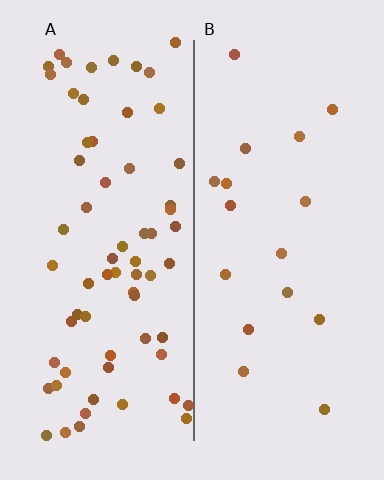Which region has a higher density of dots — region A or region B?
A (the left).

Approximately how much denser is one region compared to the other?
Approximately 3.8× — region A over region B.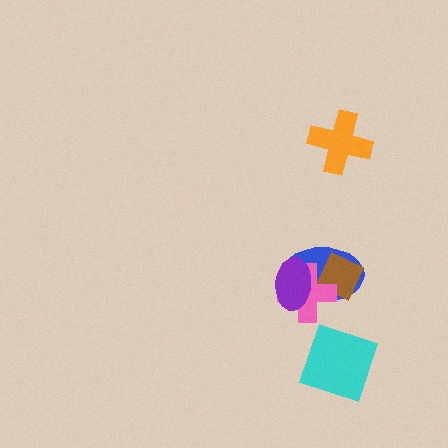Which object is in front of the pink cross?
The purple ellipse is in front of the pink cross.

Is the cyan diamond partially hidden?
No, no other shape covers it.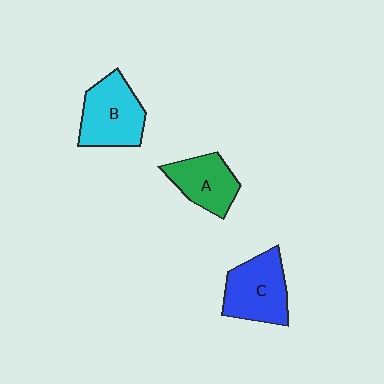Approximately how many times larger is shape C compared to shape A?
Approximately 1.3 times.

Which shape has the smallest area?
Shape A (green).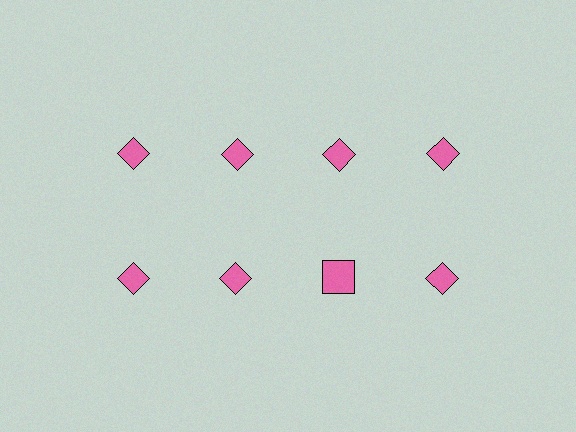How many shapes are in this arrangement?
There are 8 shapes arranged in a grid pattern.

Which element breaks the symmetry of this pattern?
The pink square in the second row, center column breaks the symmetry. All other shapes are pink diamonds.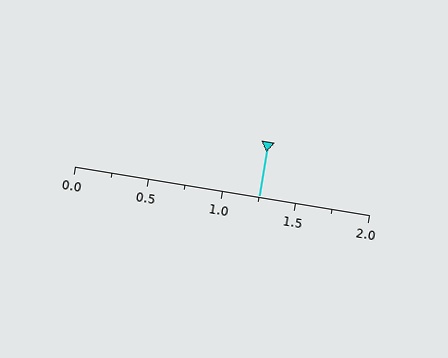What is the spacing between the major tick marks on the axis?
The major ticks are spaced 0.5 apart.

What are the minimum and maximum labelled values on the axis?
The axis runs from 0.0 to 2.0.